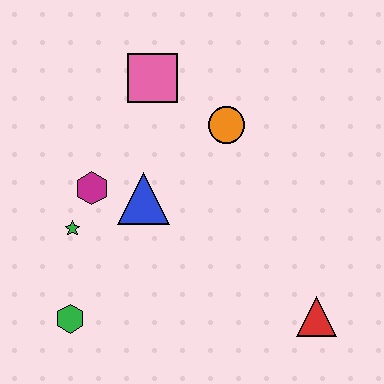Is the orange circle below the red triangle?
No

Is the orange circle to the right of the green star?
Yes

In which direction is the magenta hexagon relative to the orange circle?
The magenta hexagon is to the left of the orange circle.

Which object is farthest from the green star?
The red triangle is farthest from the green star.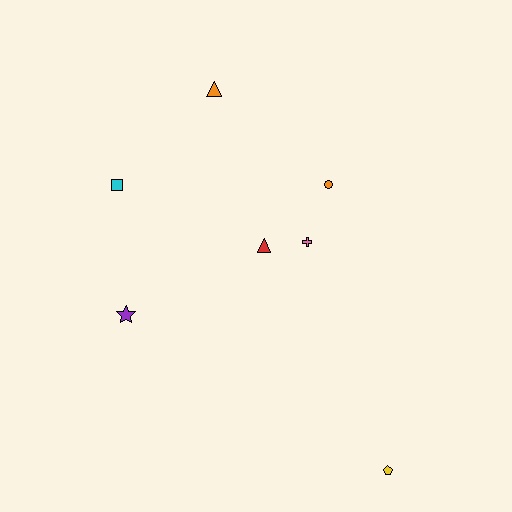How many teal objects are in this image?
There are no teal objects.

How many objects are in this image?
There are 7 objects.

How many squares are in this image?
There is 1 square.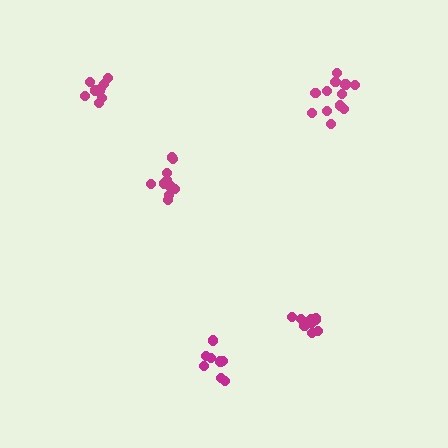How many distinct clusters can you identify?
There are 5 distinct clusters.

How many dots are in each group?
Group 1: 12 dots, Group 2: 9 dots, Group 3: 8 dots, Group 4: 12 dots, Group 5: 10 dots (51 total).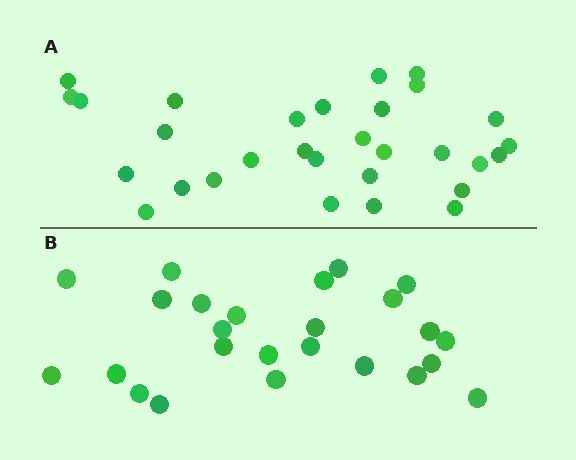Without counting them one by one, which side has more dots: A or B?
Region A (the top region) has more dots.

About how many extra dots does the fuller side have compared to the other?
Region A has about 5 more dots than region B.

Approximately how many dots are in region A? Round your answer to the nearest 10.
About 30 dots.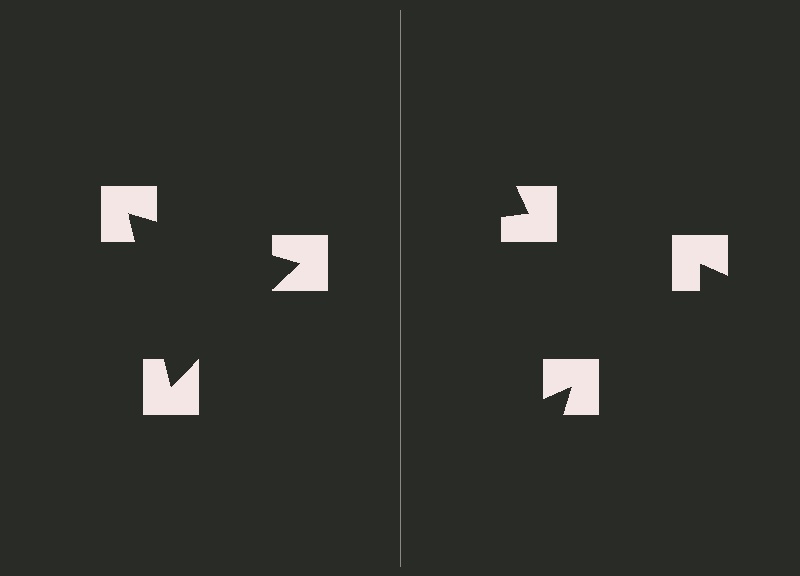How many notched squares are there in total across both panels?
6 — 3 on each side.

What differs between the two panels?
The notched squares are positioned identically on both sides; only the wedge orientations differ. On the left they align to a triangle; on the right they are misaligned.